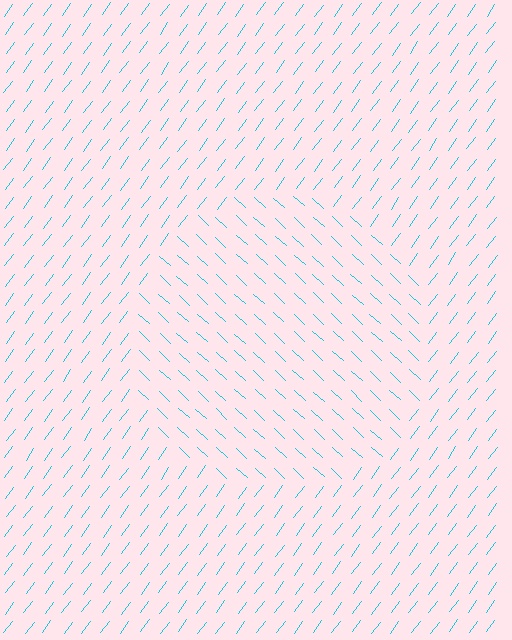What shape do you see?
I see a circle.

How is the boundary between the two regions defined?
The boundary is defined purely by a change in line orientation (approximately 84 degrees difference). All lines are the same color and thickness.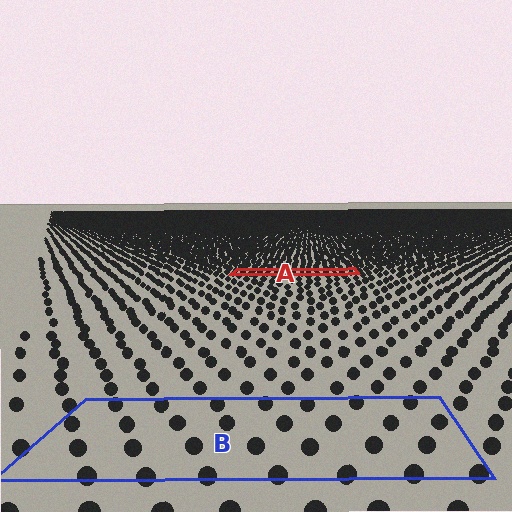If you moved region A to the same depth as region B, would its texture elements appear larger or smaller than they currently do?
They would appear larger. At a closer depth, the same texture elements are projected at a bigger on-screen size.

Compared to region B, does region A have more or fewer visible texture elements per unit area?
Region A has more texture elements per unit area — they are packed more densely because it is farther away.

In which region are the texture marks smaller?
The texture marks are smaller in region A, because it is farther away.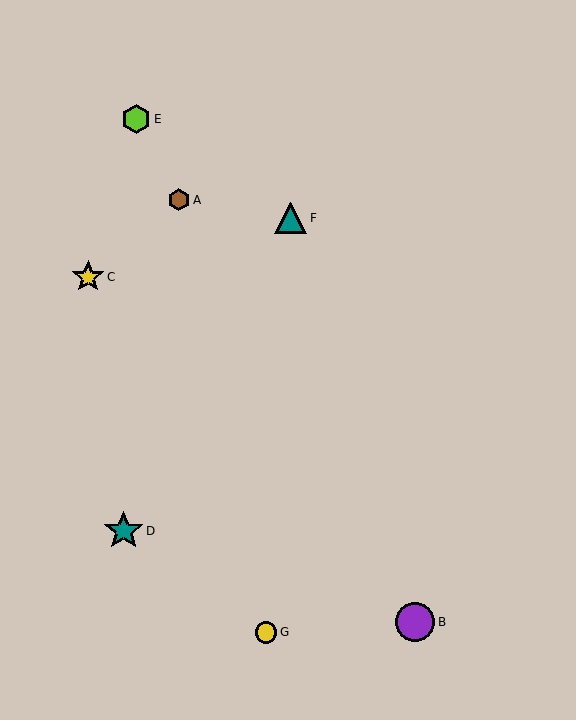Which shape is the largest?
The teal star (labeled D) is the largest.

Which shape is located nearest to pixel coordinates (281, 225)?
The teal triangle (labeled F) at (291, 218) is nearest to that location.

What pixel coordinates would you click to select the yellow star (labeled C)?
Click at (88, 277) to select the yellow star C.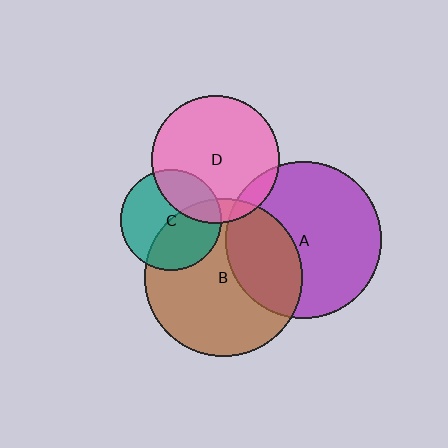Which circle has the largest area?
Circle B (brown).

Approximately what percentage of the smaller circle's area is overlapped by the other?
Approximately 30%.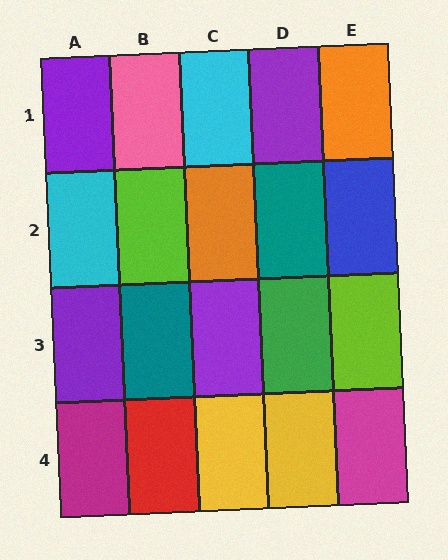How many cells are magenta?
2 cells are magenta.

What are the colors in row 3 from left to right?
Purple, teal, purple, green, lime.